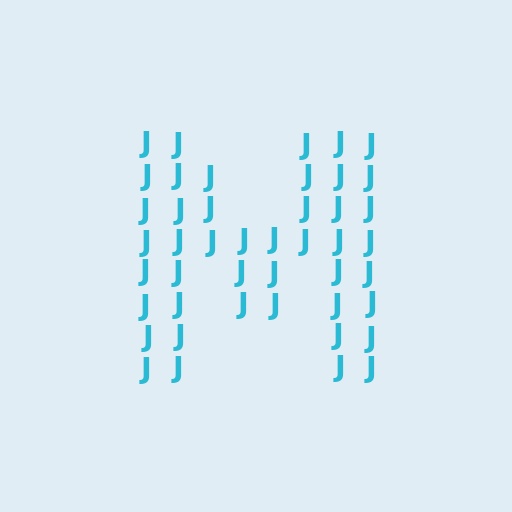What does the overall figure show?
The overall figure shows the letter M.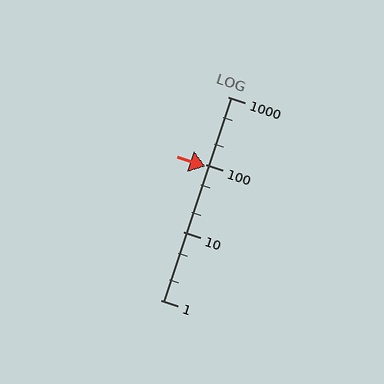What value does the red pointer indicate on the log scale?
The pointer indicates approximately 92.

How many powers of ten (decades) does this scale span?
The scale spans 3 decades, from 1 to 1000.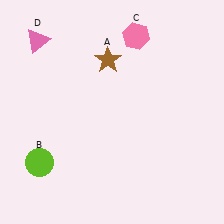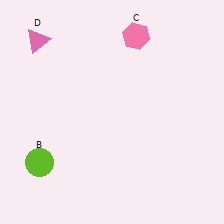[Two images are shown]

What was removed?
The brown star (A) was removed in Image 2.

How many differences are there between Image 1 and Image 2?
There is 1 difference between the two images.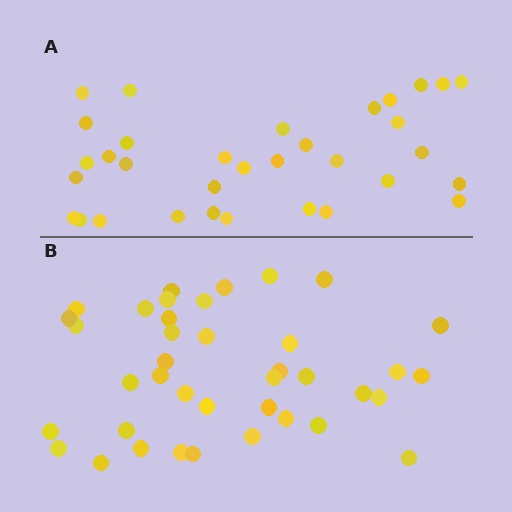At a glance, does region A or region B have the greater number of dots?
Region B (the bottom region) has more dots.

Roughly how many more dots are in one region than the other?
Region B has about 6 more dots than region A.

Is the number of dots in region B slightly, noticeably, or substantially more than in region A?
Region B has only slightly more — the two regions are fairly close. The ratio is roughly 1.2 to 1.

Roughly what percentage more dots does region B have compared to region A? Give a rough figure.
About 20% more.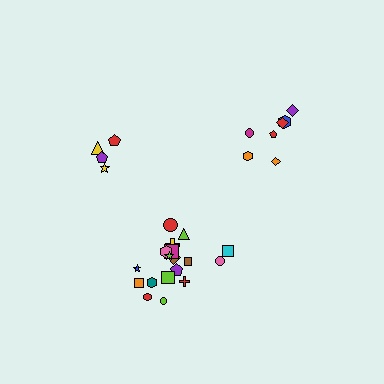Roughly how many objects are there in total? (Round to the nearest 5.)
Roughly 30 objects in total.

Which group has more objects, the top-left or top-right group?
The top-right group.